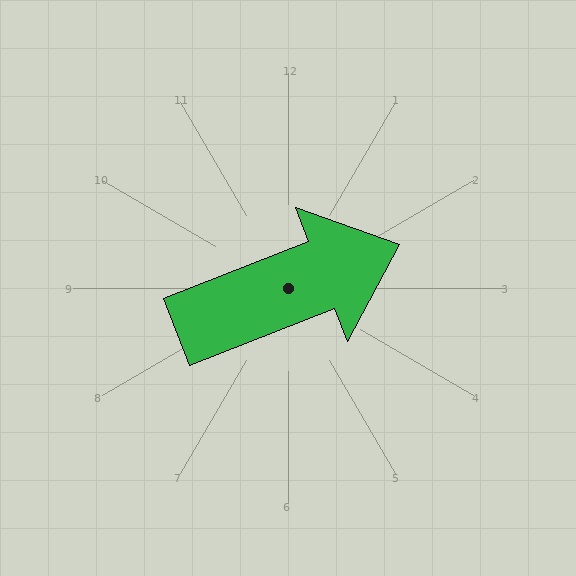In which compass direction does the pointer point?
East.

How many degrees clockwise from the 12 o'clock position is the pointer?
Approximately 69 degrees.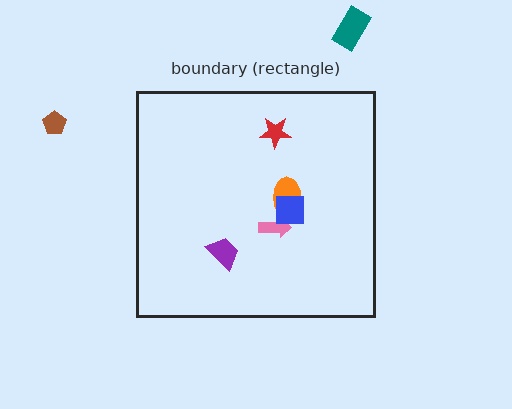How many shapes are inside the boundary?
5 inside, 2 outside.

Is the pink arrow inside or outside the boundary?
Inside.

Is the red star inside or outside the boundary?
Inside.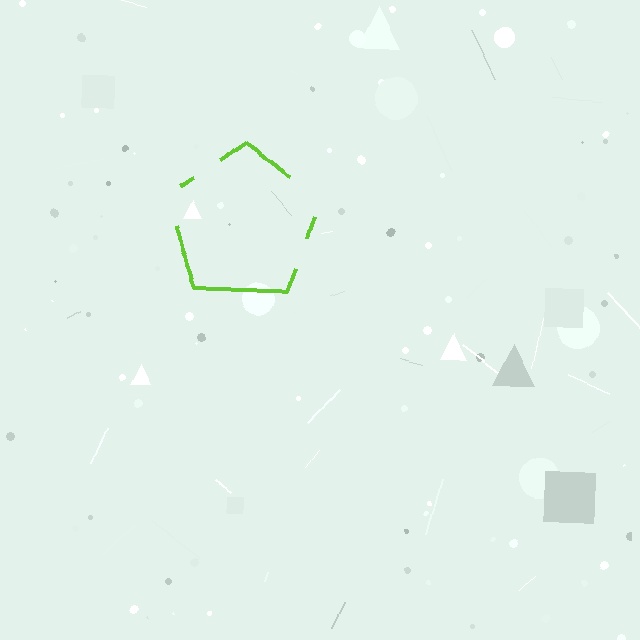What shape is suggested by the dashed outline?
The dashed outline suggests a pentagon.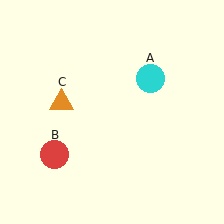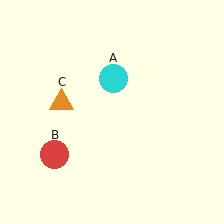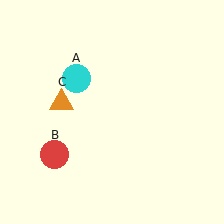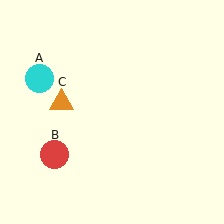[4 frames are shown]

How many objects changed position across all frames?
1 object changed position: cyan circle (object A).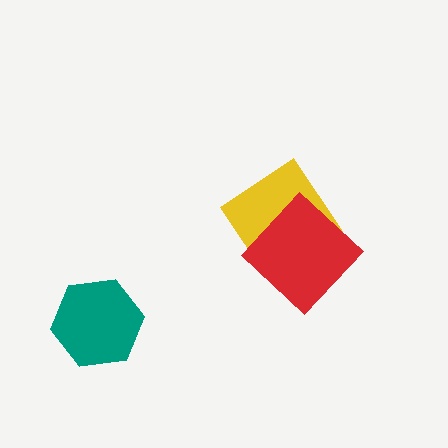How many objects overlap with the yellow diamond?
1 object overlaps with the yellow diamond.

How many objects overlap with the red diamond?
1 object overlaps with the red diamond.